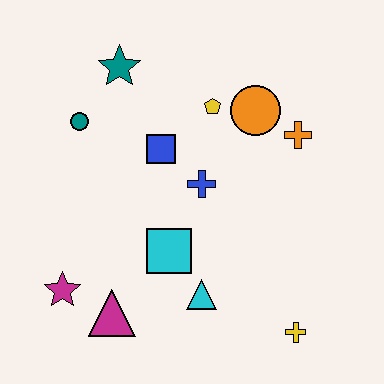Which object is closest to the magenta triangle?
The magenta star is closest to the magenta triangle.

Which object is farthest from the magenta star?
The orange cross is farthest from the magenta star.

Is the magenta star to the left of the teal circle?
Yes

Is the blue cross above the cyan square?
Yes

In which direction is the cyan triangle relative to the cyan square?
The cyan triangle is below the cyan square.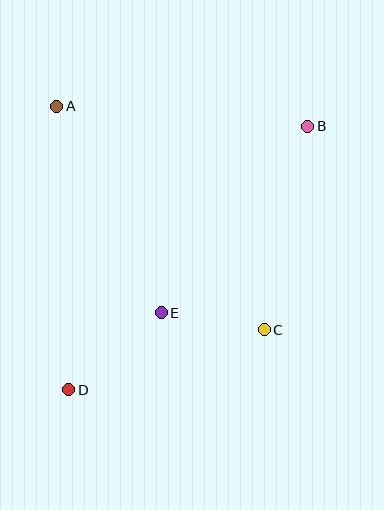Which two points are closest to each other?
Points C and E are closest to each other.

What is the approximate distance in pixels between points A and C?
The distance between A and C is approximately 305 pixels.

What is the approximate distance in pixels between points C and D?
The distance between C and D is approximately 205 pixels.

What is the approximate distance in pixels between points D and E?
The distance between D and E is approximately 121 pixels.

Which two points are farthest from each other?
Points B and D are farthest from each other.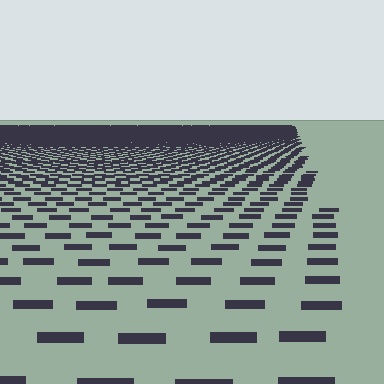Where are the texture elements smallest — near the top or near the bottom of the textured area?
Near the top.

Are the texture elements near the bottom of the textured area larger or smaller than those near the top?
Larger. Near the bottom, elements are closer to the viewer and appear at a bigger on-screen size.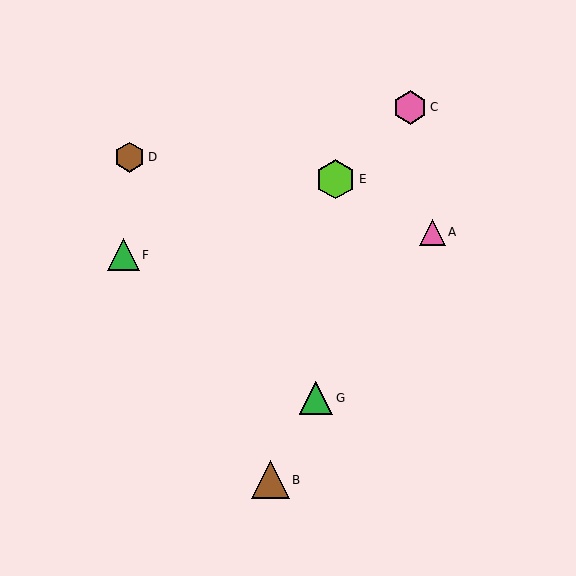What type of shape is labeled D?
Shape D is a brown hexagon.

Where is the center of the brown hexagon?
The center of the brown hexagon is at (130, 157).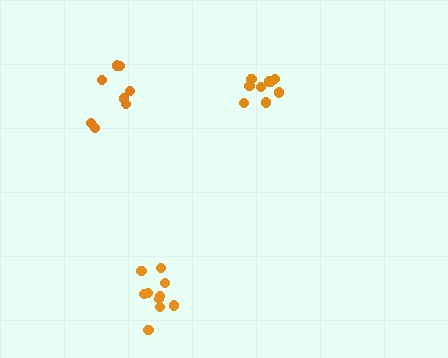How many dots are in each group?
Group 1: 10 dots, Group 2: 10 dots, Group 3: 8 dots (28 total).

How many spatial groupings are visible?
There are 3 spatial groupings.